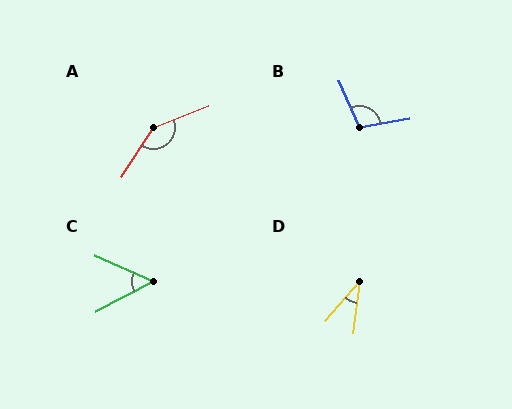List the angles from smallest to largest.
D (34°), C (52°), B (104°), A (144°).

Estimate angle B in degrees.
Approximately 104 degrees.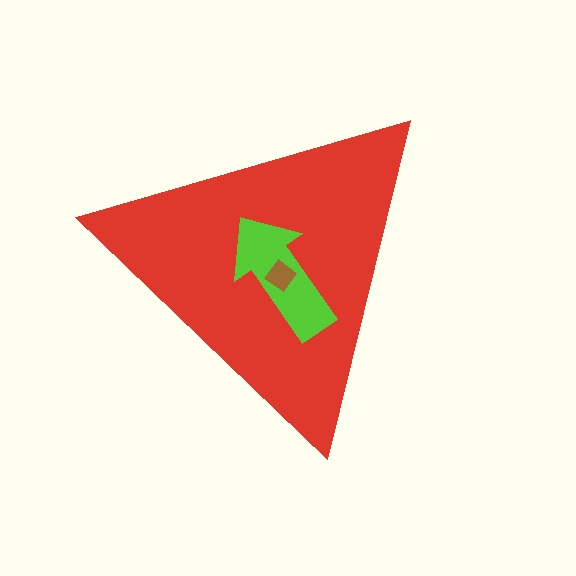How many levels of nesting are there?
3.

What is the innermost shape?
The brown diamond.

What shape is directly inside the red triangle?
The lime arrow.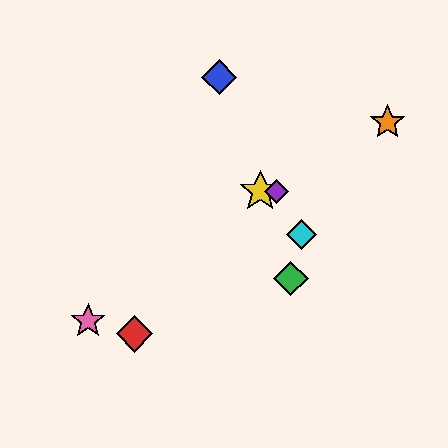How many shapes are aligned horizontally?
2 shapes (the yellow star, the purple diamond) are aligned horizontally.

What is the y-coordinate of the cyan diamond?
The cyan diamond is at y≈234.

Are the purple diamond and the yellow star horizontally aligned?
Yes, both are at y≈191.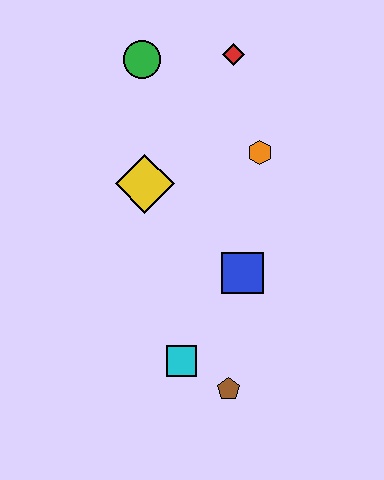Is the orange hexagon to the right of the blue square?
Yes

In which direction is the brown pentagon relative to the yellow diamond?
The brown pentagon is below the yellow diamond.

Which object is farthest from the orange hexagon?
The brown pentagon is farthest from the orange hexagon.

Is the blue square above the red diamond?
No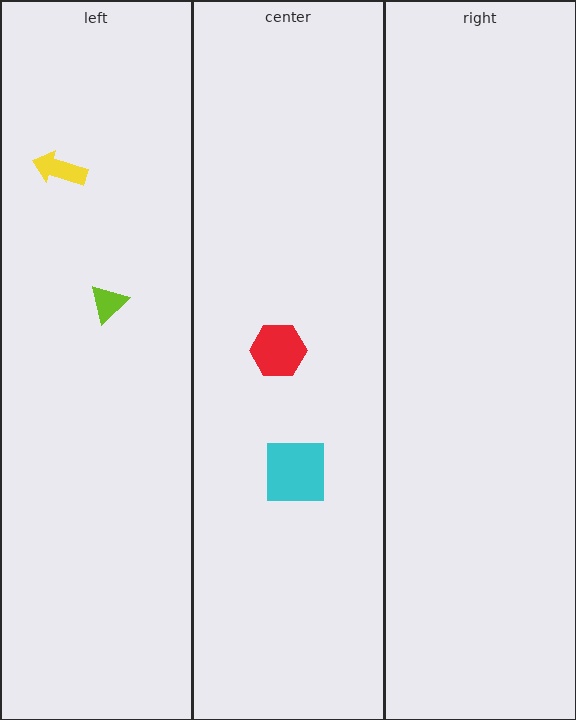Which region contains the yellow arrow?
The left region.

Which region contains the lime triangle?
The left region.